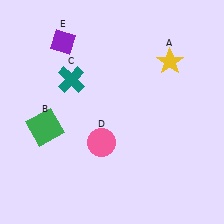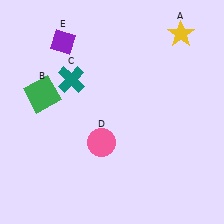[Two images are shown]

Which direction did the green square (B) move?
The green square (B) moved up.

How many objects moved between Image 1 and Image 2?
2 objects moved between the two images.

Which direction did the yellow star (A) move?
The yellow star (A) moved up.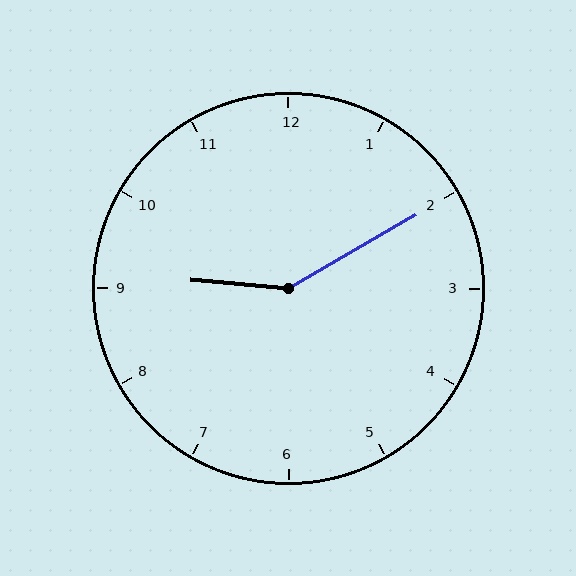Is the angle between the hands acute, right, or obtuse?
It is obtuse.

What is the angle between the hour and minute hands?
Approximately 145 degrees.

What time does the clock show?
9:10.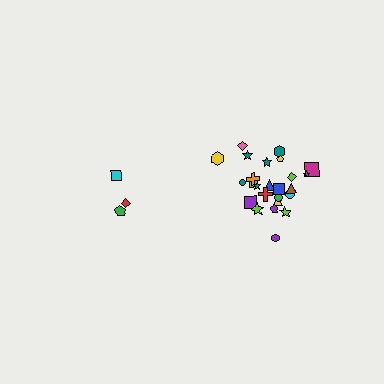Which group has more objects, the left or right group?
The right group.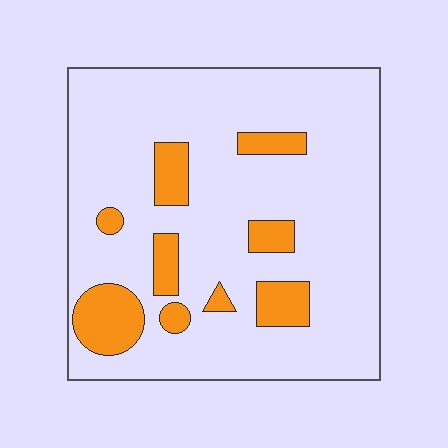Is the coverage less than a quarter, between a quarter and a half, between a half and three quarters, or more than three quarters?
Less than a quarter.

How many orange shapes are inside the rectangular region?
9.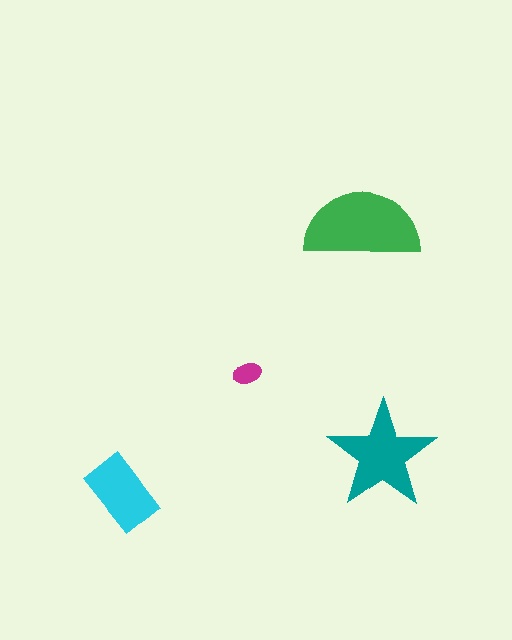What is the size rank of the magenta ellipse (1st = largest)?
4th.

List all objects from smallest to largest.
The magenta ellipse, the cyan rectangle, the teal star, the green semicircle.